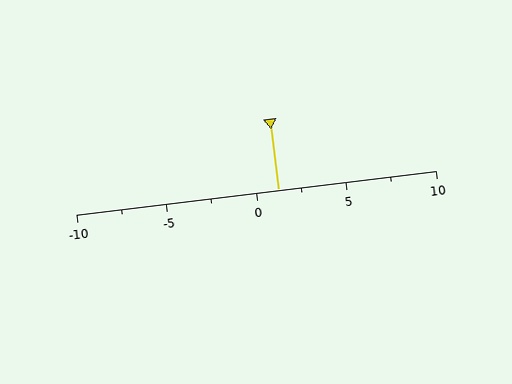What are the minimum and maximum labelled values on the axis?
The axis runs from -10 to 10.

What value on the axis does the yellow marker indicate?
The marker indicates approximately 1.2.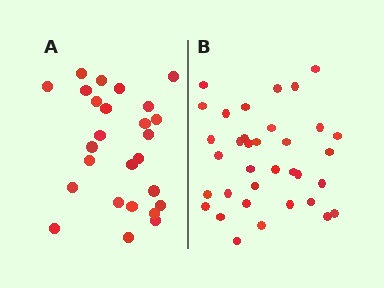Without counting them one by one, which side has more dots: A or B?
Region B (the right region) has more dots.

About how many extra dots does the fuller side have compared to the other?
Region B has roughly 8 or so more dots than region A.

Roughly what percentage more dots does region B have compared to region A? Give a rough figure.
About 35% more.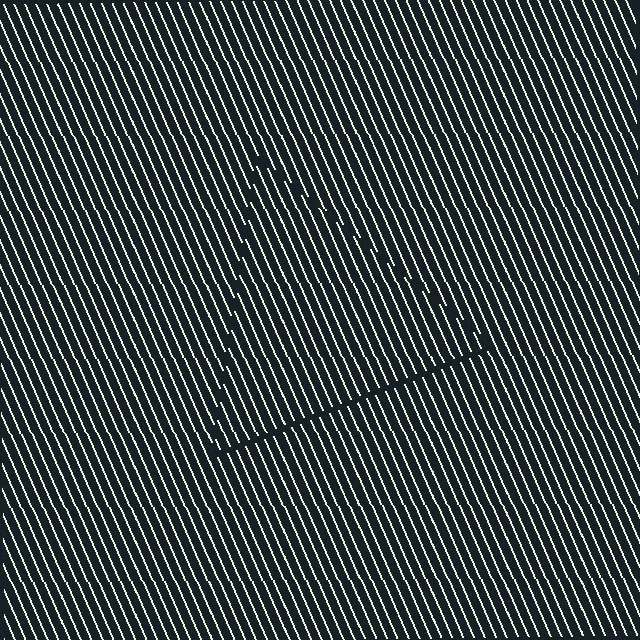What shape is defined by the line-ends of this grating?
An illusory triangle. The interior of the shape contains the same grating, shifted by half a period — the contour is defined by the phase discontinuity where line-ends from the inner and outer gratings abut.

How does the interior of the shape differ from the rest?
The interior of the shape contains the same grating, shifted by half a period — the contour is defined by the phase discontinuity where line-ends from the inner and outer gratings abut.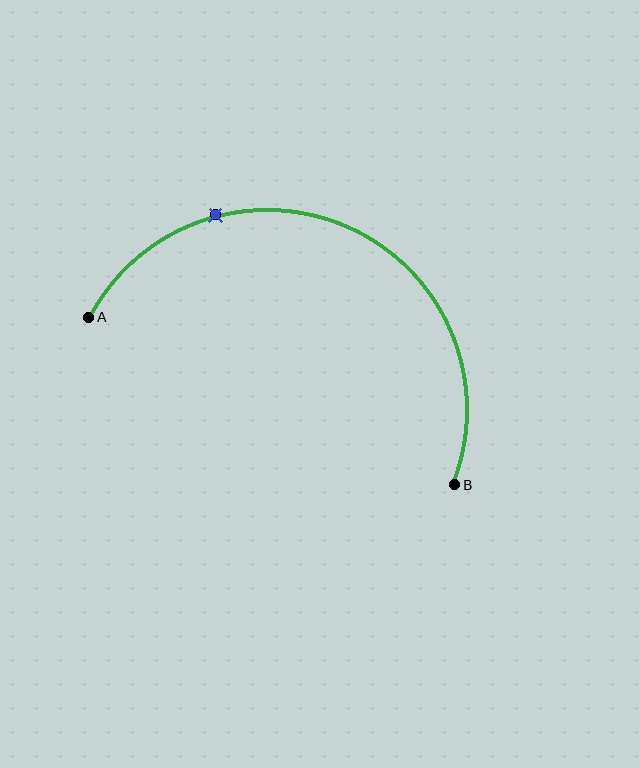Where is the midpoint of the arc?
The arc midpoint is the point on the curve farthest from the straight line joining A and B. It sits above that line.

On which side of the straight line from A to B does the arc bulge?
The arc bulges above the straight line connecting A and B.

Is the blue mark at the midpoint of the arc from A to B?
No. The blue mark lies on the arc but is closer to endpoint A. The arc midpoint would be at the point on the curve equidistant along the arc from both A and B.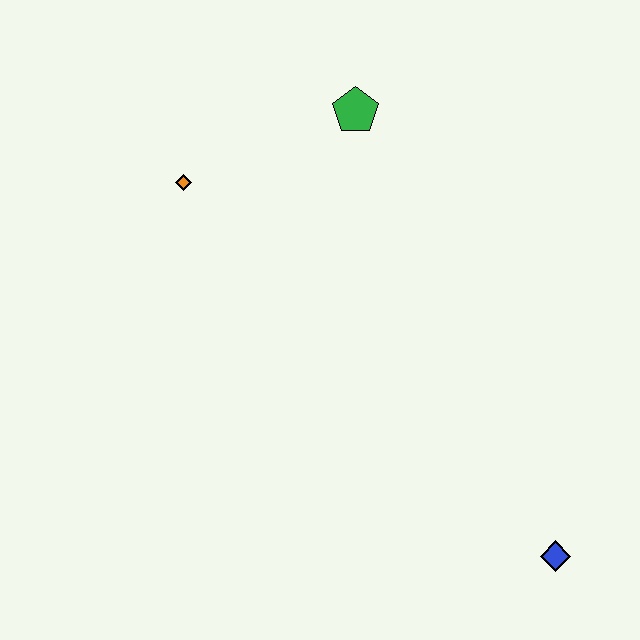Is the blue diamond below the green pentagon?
Yes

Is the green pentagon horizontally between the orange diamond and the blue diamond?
Yes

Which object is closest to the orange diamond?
The green pentagon is closest to the orange diamond.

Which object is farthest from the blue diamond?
The orange diamond is farthest from the blue diamond.